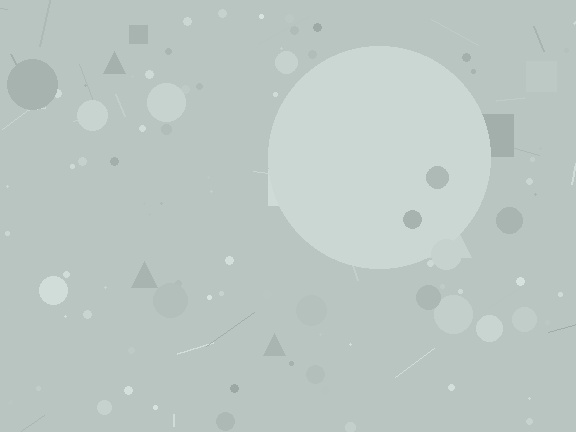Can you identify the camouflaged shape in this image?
The camouflaged shape is a circle.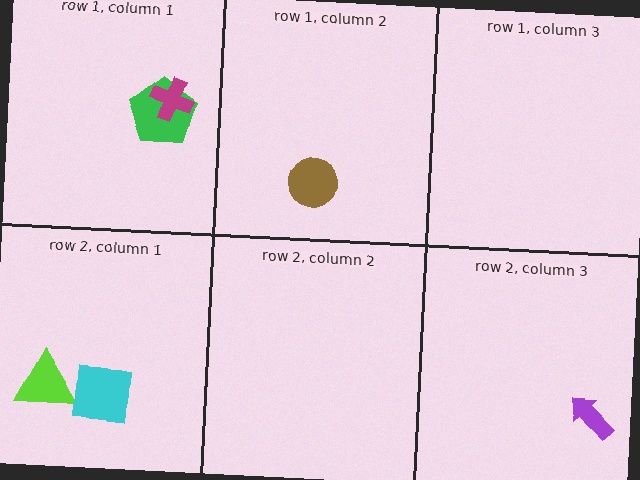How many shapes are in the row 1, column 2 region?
1.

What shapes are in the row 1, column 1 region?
The green pentagon, the magenta cross.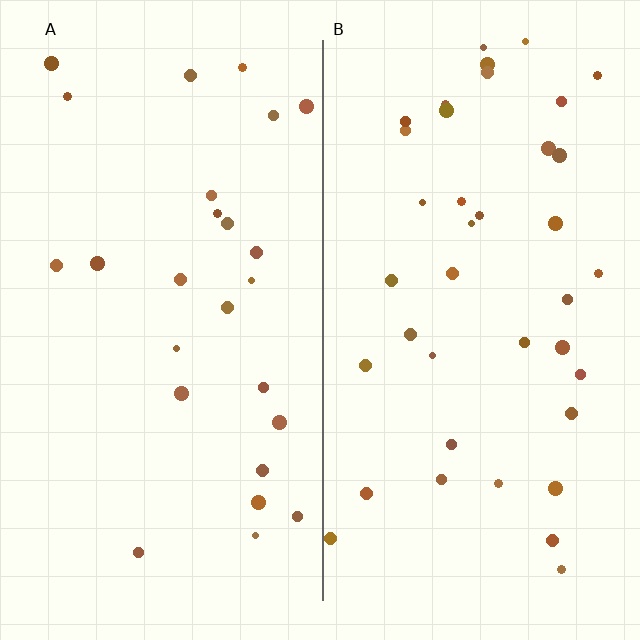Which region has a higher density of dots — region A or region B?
B (the right).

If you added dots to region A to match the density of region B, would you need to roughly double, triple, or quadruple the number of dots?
Approximately double.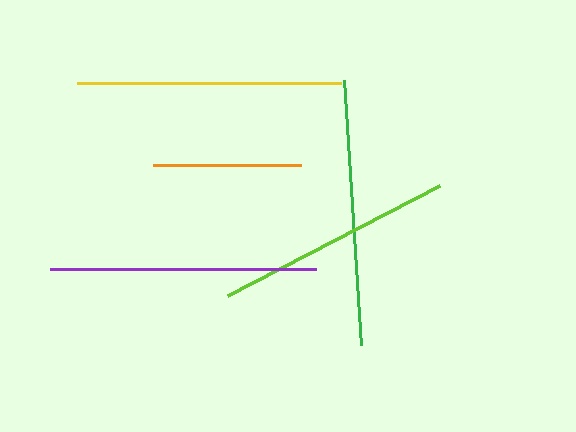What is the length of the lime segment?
The lime segment is approximately 239 pixels long.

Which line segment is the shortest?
The orange line is the shortest at approximately 148 pixels.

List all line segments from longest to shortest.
From longest to shortest: purple, green, yellow, lime, orange.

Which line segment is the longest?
The purple line is the longest at approximately 266 pixels.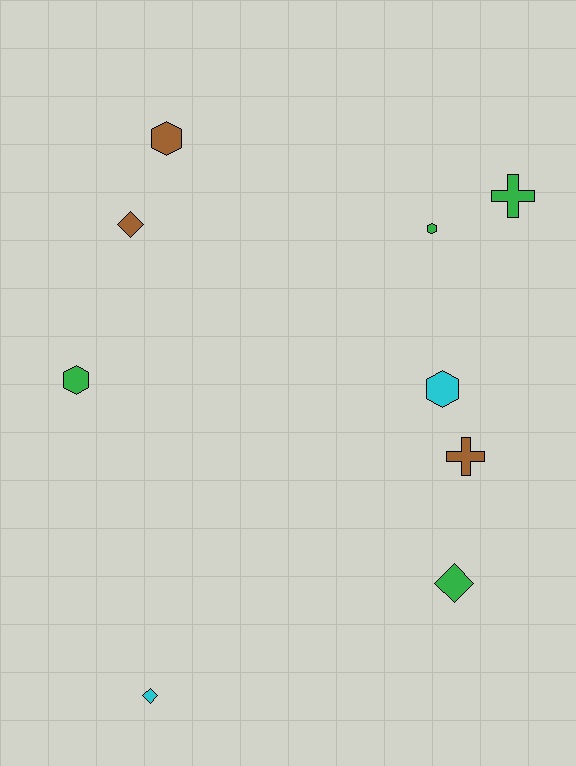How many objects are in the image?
There are 9 objects.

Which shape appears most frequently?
Hexagon, with 4 objects.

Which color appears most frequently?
Green, with 4 objects.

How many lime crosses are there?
There are no lime crosses.